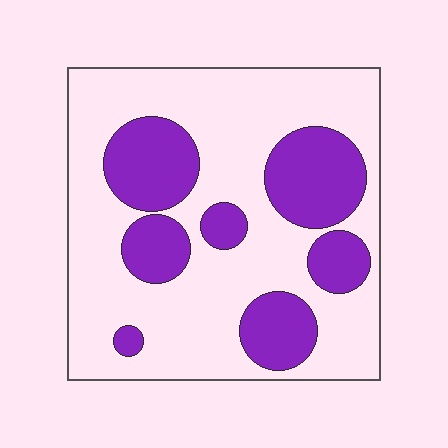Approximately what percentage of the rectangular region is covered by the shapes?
Approximately 30%.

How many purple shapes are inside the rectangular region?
7.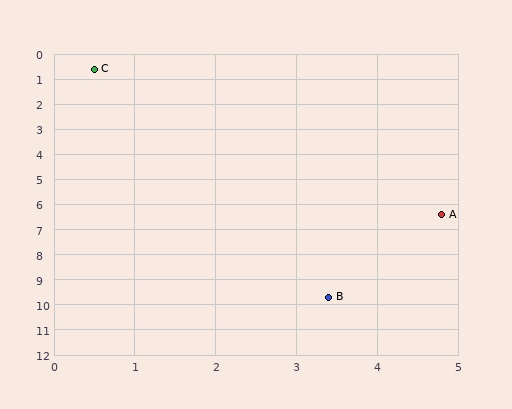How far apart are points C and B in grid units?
Points C and B are about 9.6 grid units apart.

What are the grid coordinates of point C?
Point C is at approximately (0.5, 0.6).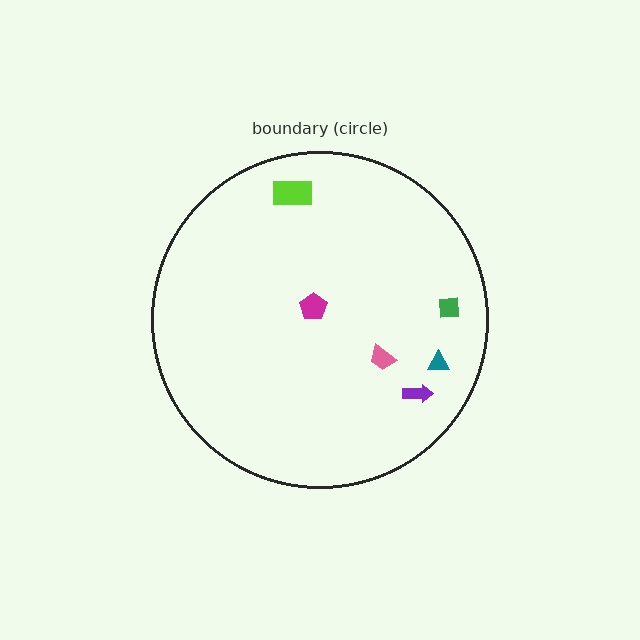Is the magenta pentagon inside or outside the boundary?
Inside.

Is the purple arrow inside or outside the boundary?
Inside.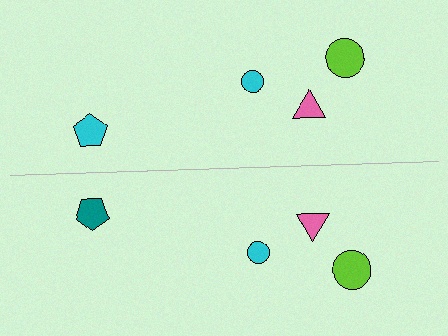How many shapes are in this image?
There are 8 shapes in this image.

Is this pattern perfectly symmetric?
No, the pattern is not perfectly symmetric. The teal pentagon on the bottom side breaks the symmetry — its mirror counterpart is cyan.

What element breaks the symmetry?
The teal pentagon on the bottom side breaks the symmetry — its mirror counterpart is cyan.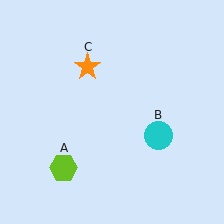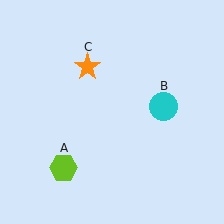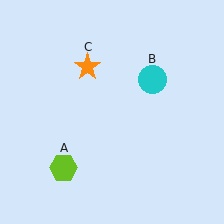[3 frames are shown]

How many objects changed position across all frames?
1 object changed position: cyan circle (object B).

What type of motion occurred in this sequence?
The cyan circle (object B) rotated counterclockwise around the center of the scene.